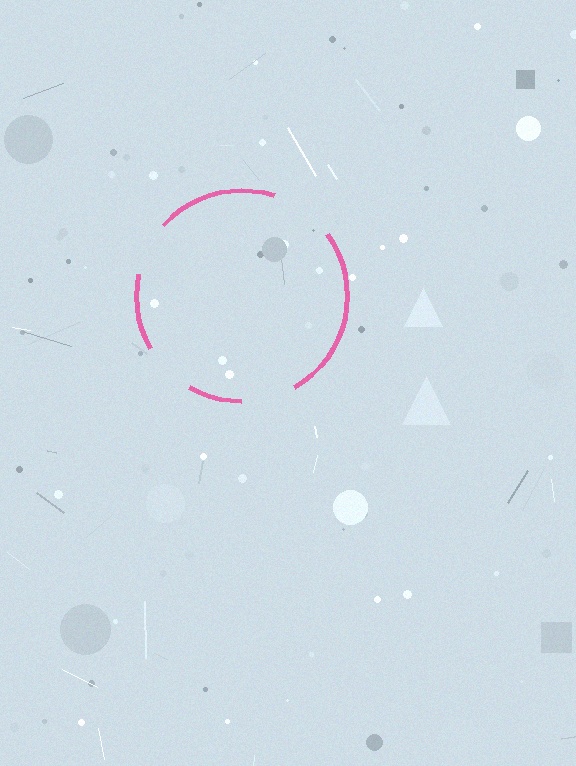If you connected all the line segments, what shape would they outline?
They would outline a circle.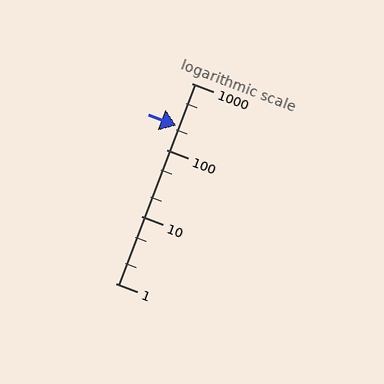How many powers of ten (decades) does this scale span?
The scale spans 3 decades, from 1 to 1000.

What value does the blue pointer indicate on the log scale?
The pointer indicates approximately 230.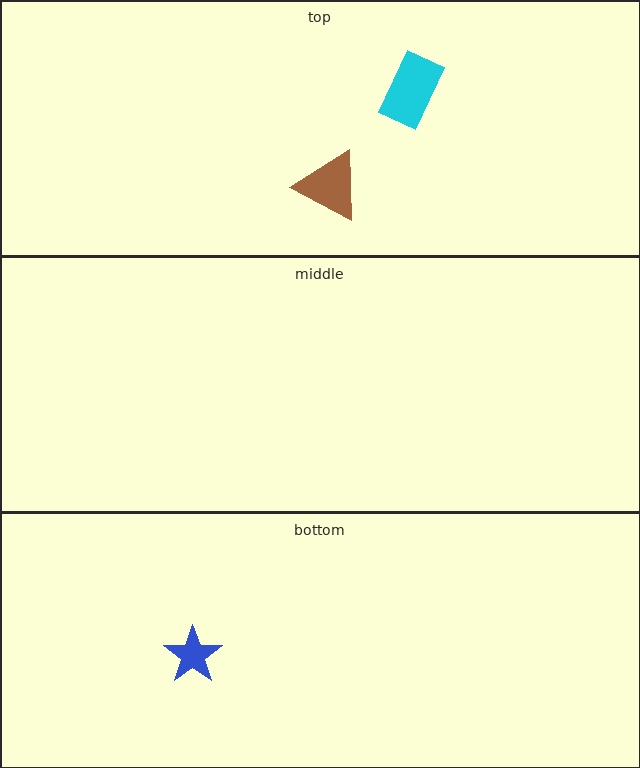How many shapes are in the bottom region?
1.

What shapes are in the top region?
The brown triangle, the cyan rectangle.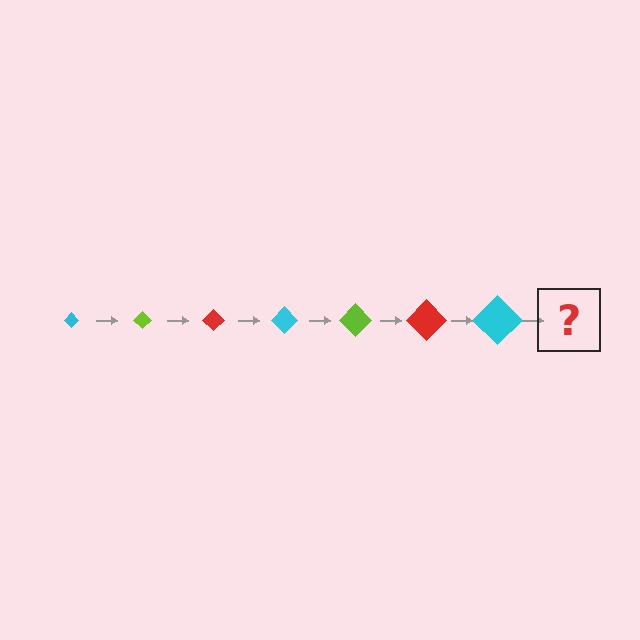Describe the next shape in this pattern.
It should be a lime diamond, larger than the previous one.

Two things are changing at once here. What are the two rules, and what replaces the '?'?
The two rules are that the diamond grows larger each step and the color cycles through cyan, lime, and red. The '?' should be a lime diamond, larger than the previous one.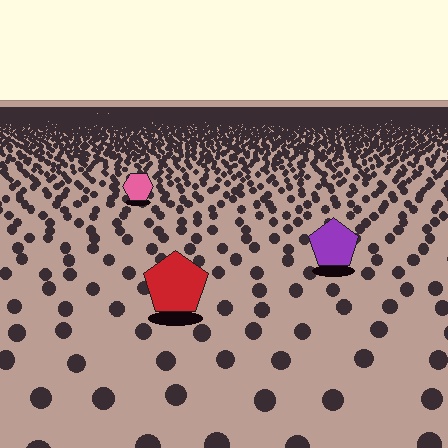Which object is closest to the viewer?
The red pentagon is closest. The texture marks near it are larger and more spread out.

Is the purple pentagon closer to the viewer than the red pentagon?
No. The red pentagon is closer — you can tell from the texture gradient: the ground texture is coarser near it.